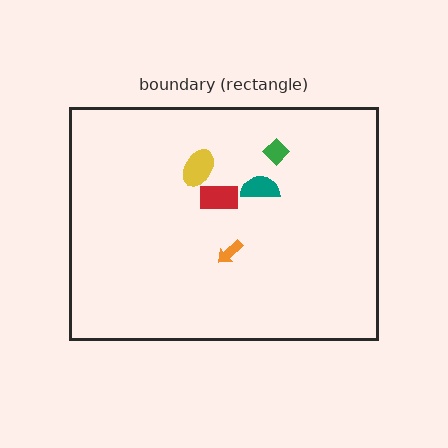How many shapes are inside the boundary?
5 inside, 0 outside.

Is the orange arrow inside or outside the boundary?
Inside.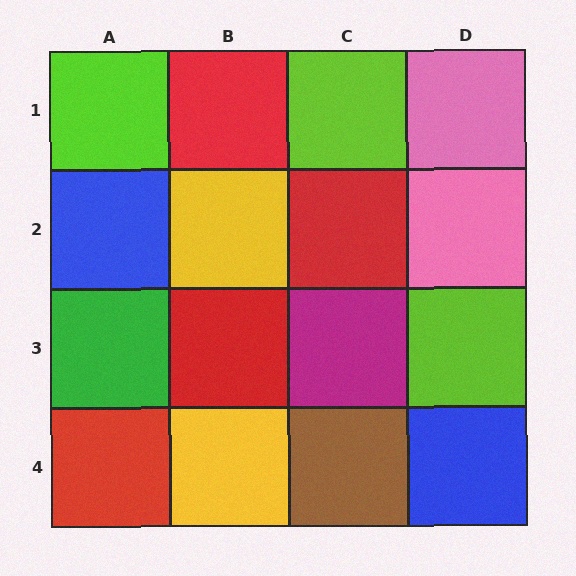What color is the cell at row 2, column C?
Red.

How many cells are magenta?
1 cell is magenta.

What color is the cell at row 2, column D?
Pink.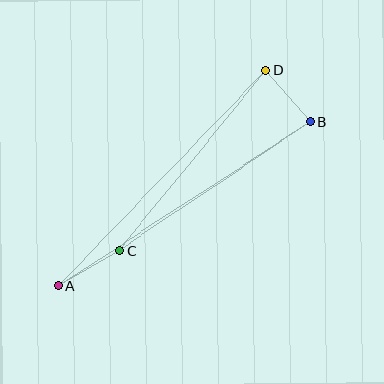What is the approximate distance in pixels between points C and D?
The distance between C and D is approximately 232 pixels.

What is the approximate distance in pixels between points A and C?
The distance between A and C is approximately 70 pixels.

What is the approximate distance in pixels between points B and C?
The distance between B and C is approximately 231 pixels.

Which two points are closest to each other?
Points B and D are closest to each other.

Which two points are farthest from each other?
Points A and B are farthest from each other.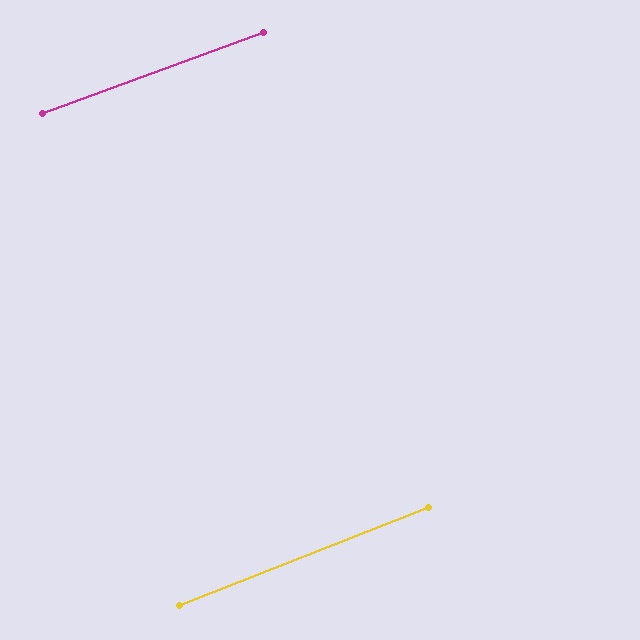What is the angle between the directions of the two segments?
Approximately 2 degrees.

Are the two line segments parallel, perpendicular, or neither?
Parallel — their directions differ by only 1.5°.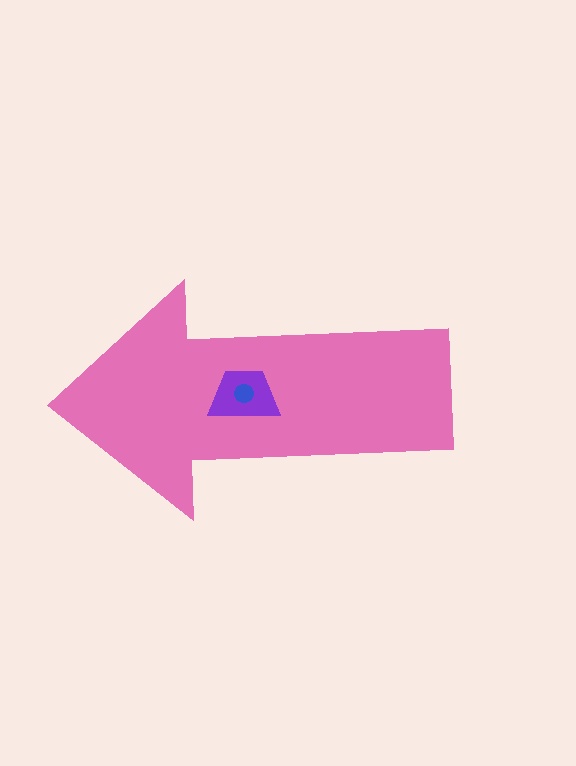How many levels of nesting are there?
3.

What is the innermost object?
The blue circle.